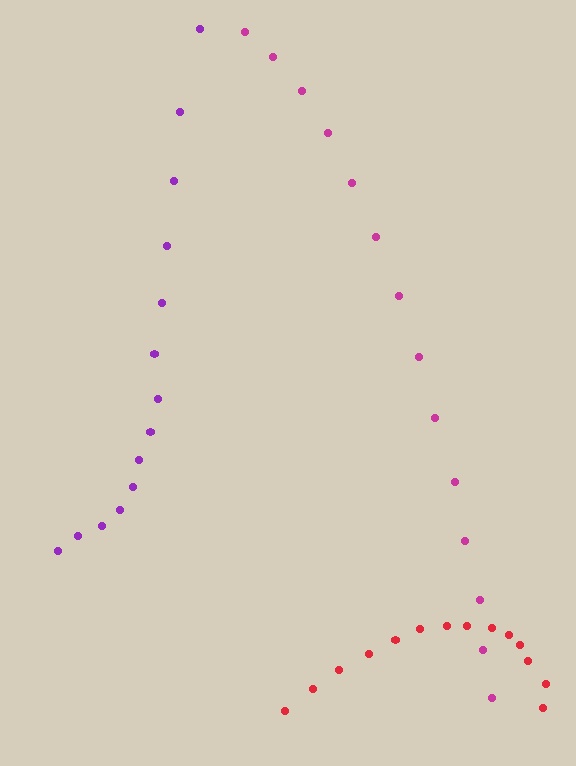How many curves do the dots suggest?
There are 3 distinct paths.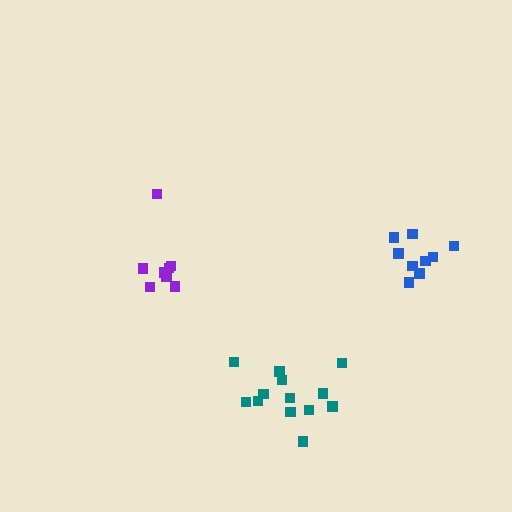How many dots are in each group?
Group 1: 13 dots, Group 2: 8 dots, Group 3: 9 dots (30 total).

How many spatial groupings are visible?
There are 3 spatial groupings.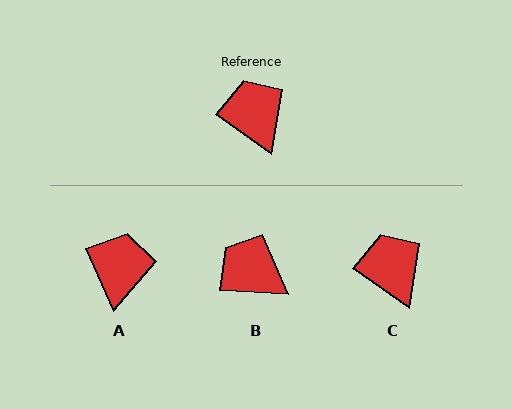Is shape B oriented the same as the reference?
No, it is off by about 32 degrees.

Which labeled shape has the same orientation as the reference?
C.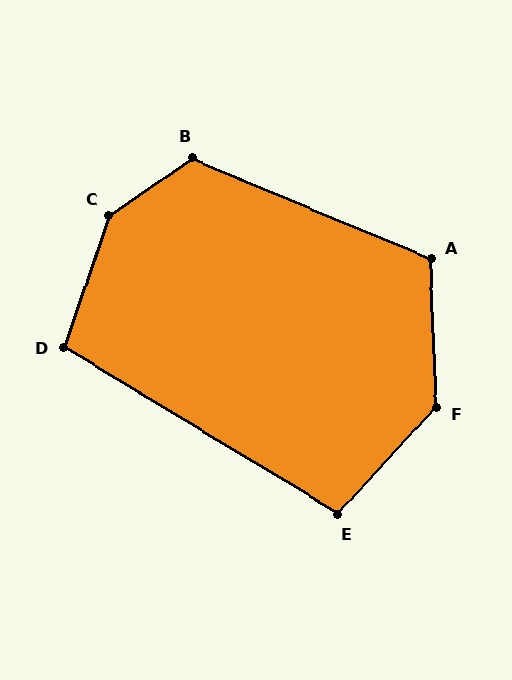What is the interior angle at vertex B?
Approximately 123 degrees (obtuse).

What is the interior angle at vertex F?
Approximately 135 degrees (obtuse).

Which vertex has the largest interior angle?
C, at approximately 144 degrees.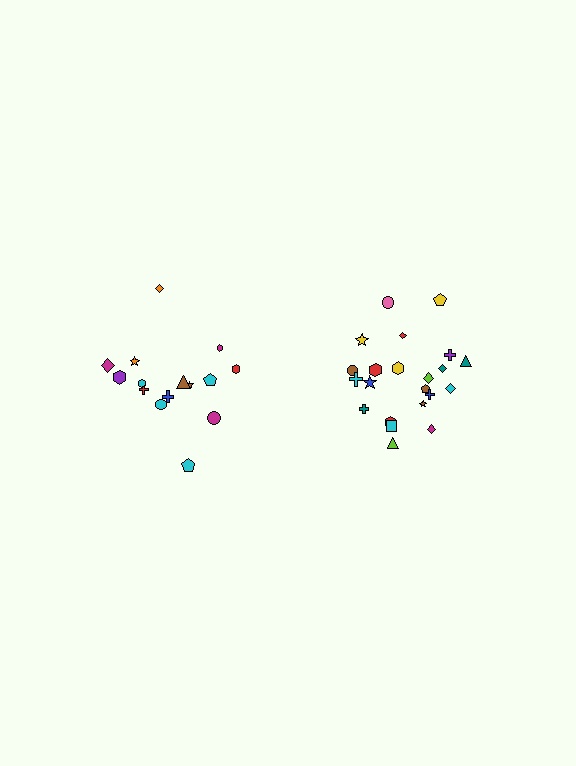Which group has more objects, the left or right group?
The right group.